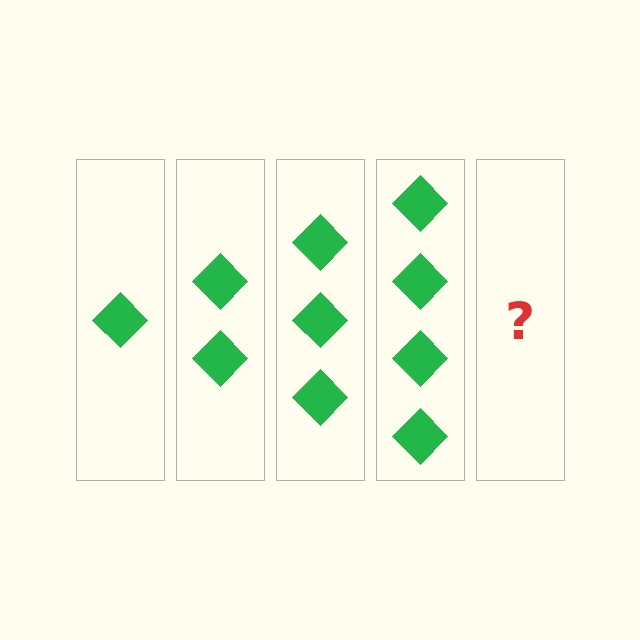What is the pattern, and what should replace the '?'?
The pattern is that each step adds one more diamond. The '?' should be 5 diamonds.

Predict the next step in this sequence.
The next step is 5 diamonds.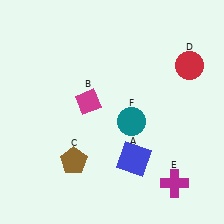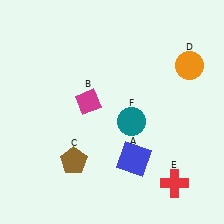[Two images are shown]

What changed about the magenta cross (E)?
In Image 1, E is magenta. In Image 2, it changed to red.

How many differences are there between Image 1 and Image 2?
There are 2 differences between the two images.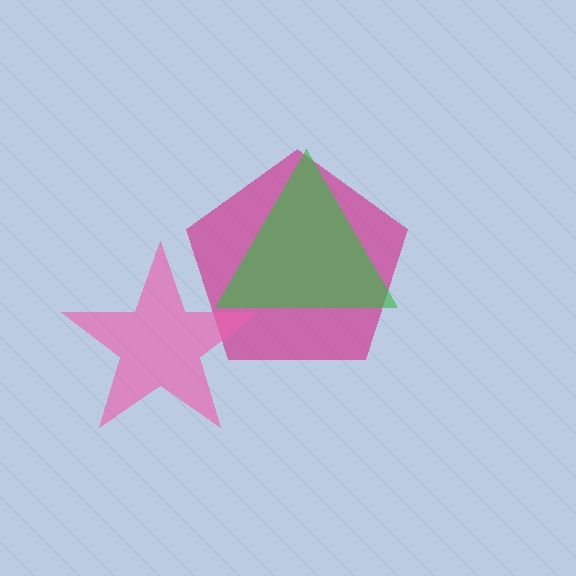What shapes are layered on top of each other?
The layered shapes are: a magenta pentagon, a pink star, a green triangle.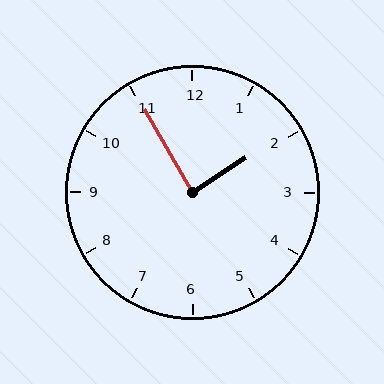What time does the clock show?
1:55.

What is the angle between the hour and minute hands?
Approximately 88 degrees.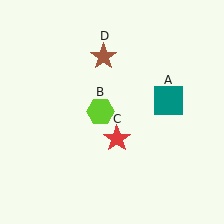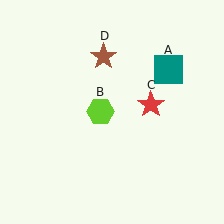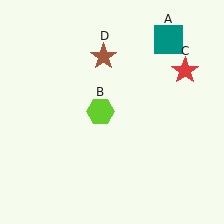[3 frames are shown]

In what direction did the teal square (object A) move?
The teal square (object A) moved up.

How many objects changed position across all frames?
2 objects changed position: teal square (object A), red star (object C).